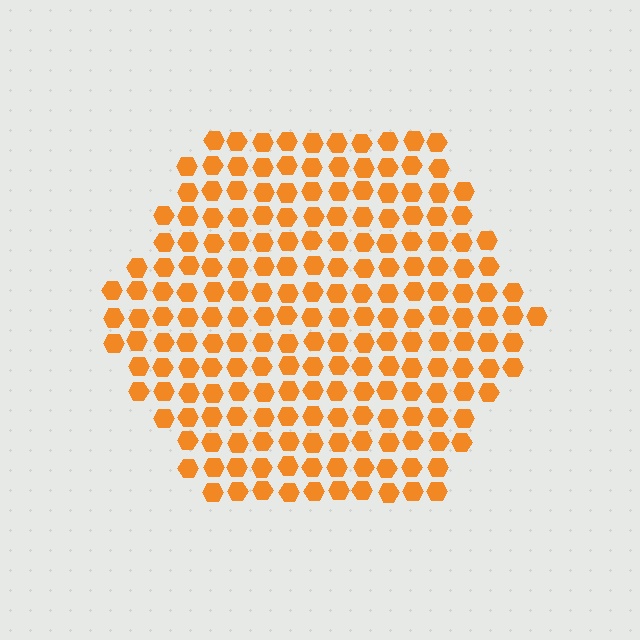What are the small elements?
The small elements are hexagons.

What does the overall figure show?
The overall figure shows a hexagon.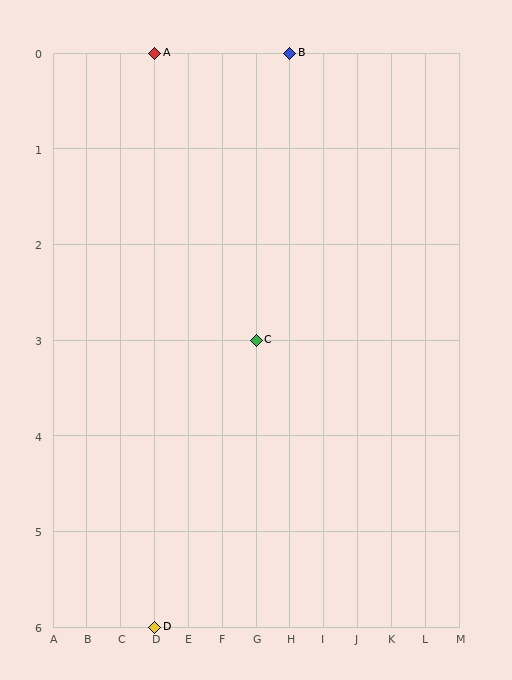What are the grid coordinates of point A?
Point A is at grid coordinates (D, 0).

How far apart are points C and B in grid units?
Points C and B are 1 column and 3 rows apart (about 3.2 grid units diagonally).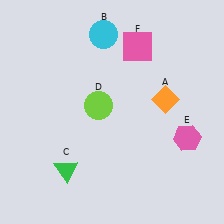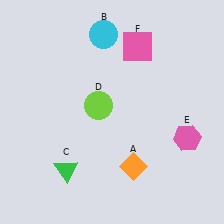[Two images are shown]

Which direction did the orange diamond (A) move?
The orange diamond (A) moved down.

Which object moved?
The orange diamond (A) moved down.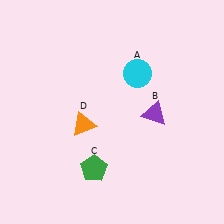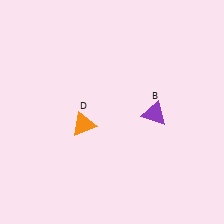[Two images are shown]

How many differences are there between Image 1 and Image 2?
There are 2 differences between the two images.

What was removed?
The cyan circle (A), the green pentagon (C) were removed in Image 2.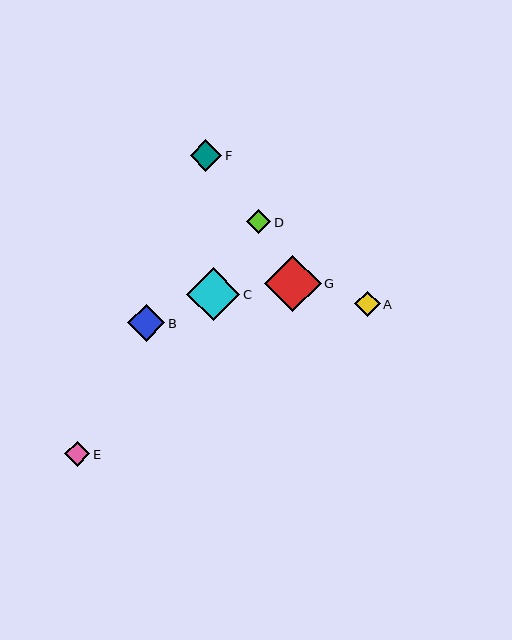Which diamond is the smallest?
Diamond D is the smallest with a size of approximately 24 pixels.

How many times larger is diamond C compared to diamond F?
Diamond C is approximately 1.7 times the size of diamond F.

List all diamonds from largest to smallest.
From largest to smallest: G, C, B, F, A, E, D.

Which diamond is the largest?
Diamond G is the largest with a size of approximately 57 pixels.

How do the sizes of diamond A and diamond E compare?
Diamond A and diamond E are approximately the same size.